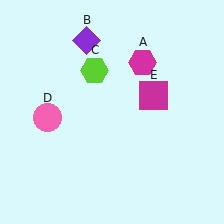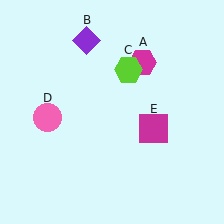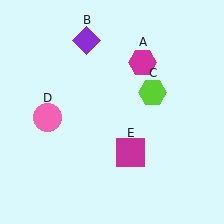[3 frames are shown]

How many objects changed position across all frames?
2 objects changed position: lime hexagon (object C), magenta square (object E).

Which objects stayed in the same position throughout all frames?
Magenta hexagon (object A) and purple diamond (object B) and pink circle (object D) remained stationary.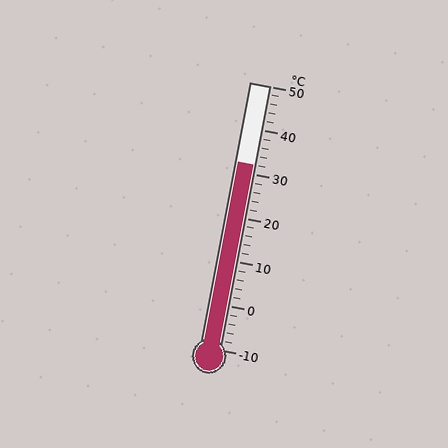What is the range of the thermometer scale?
The thermometer scale ranges from -10°C to 50°C.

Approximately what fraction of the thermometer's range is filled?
The thermometer is filled to approximately 70% of its range.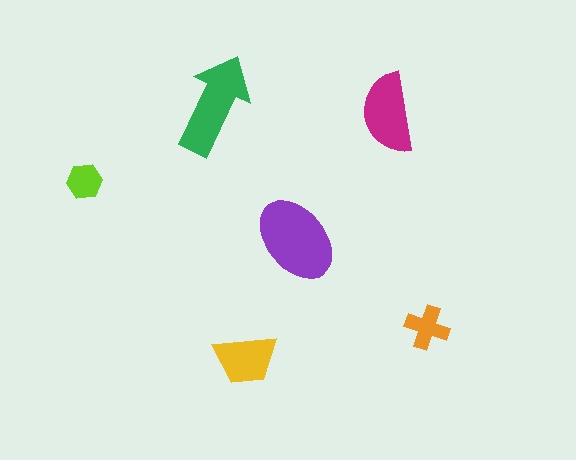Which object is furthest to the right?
The orange cross is rightmost.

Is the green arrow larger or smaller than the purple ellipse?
Smaller.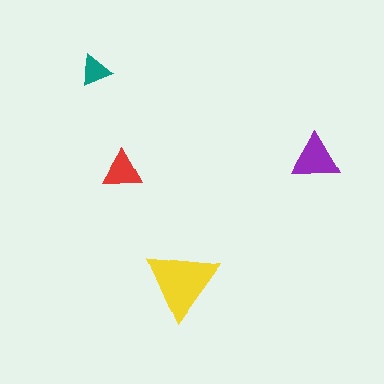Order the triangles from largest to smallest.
the yellow one, the purple one, the red one, the teal one.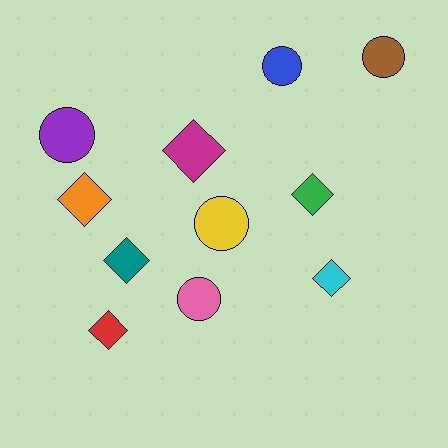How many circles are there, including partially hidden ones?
There are 5 circles.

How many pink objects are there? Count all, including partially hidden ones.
There is 1 pink object.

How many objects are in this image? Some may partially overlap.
There are 11 objects.